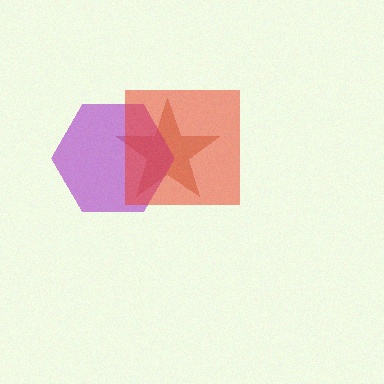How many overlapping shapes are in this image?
There are 3 overlapping shapes in the image.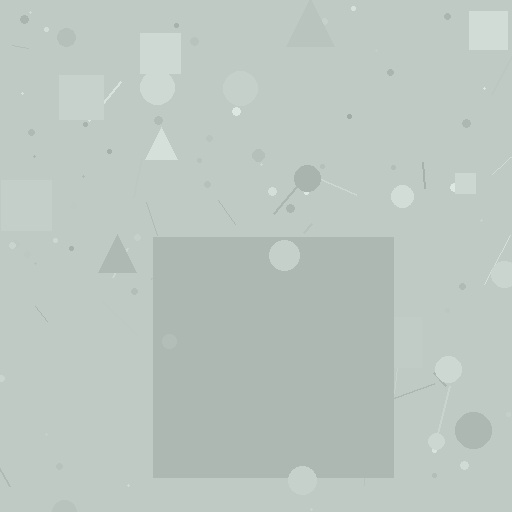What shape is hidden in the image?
A square is hidden in the image.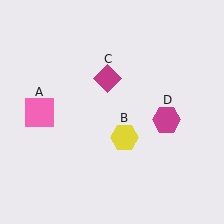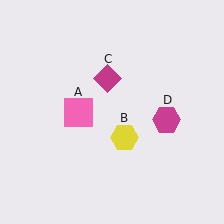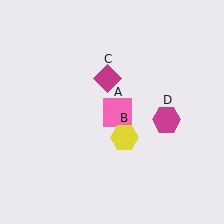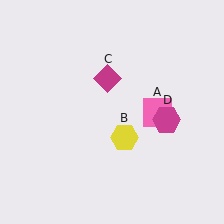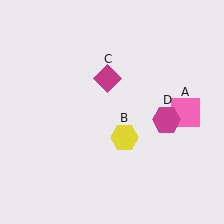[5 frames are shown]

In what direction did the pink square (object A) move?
The pink square (object A) moved right.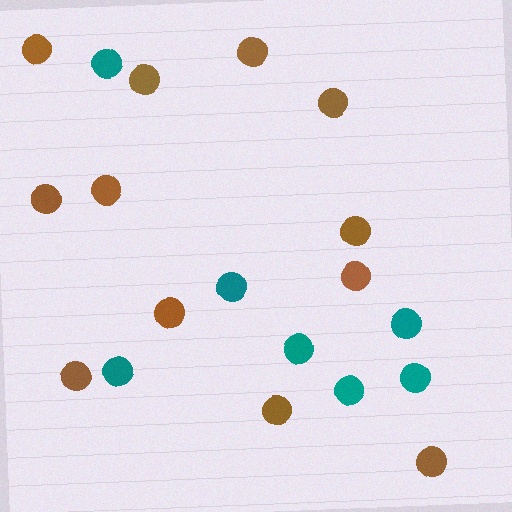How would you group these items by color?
There are 2 groups: one group of brown circles (12) and one group of teal circles (7).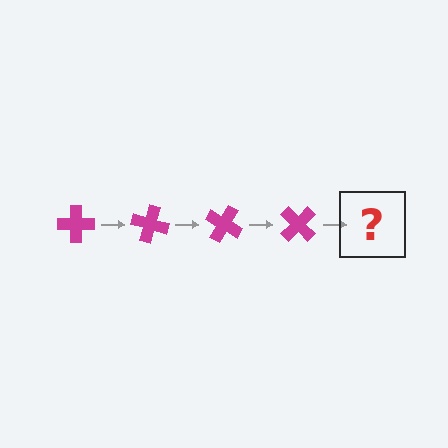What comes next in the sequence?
The next element should be a magenta cross rotated 60 degrees.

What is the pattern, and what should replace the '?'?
The pattern is that the cross rotates 15 degrees each step. The '?' should be a magenta cross rotated 60 degrees.